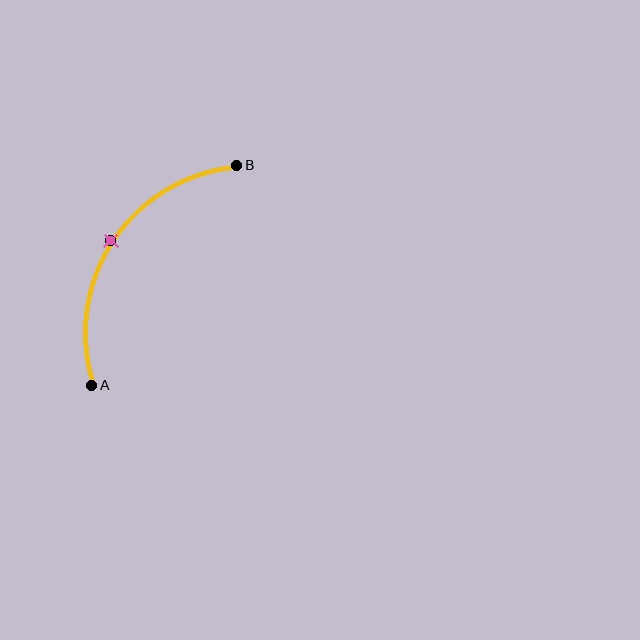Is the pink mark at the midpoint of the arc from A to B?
Yes. The pink mark lies on the arc at equal arc-length from both A and B — it is the arc midpoint.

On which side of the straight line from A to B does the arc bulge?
The arc bulges to the left of the straight line connecting A and B.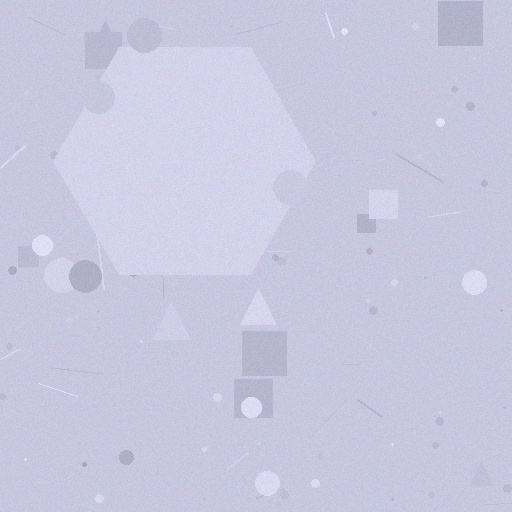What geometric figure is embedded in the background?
A hexagon is embedded in the background.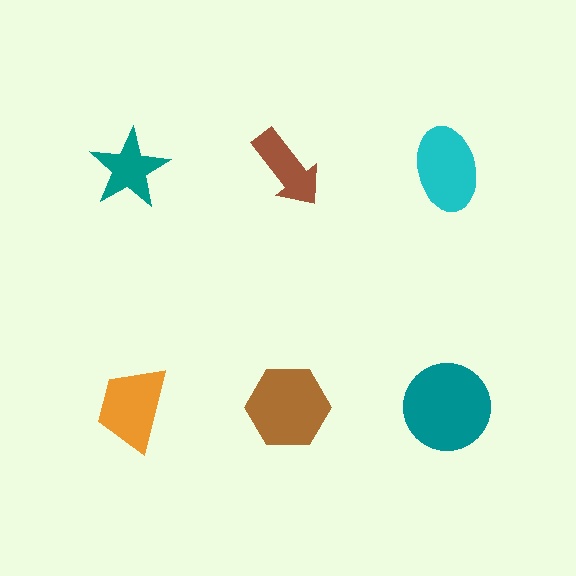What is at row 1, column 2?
A brown arrow.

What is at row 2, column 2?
A brown hexagon.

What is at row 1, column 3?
A cyan ellipse.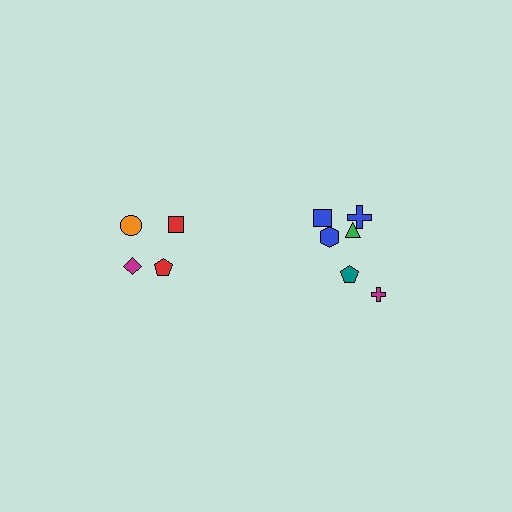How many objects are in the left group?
There are 4 objects.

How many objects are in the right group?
There are 6 objects.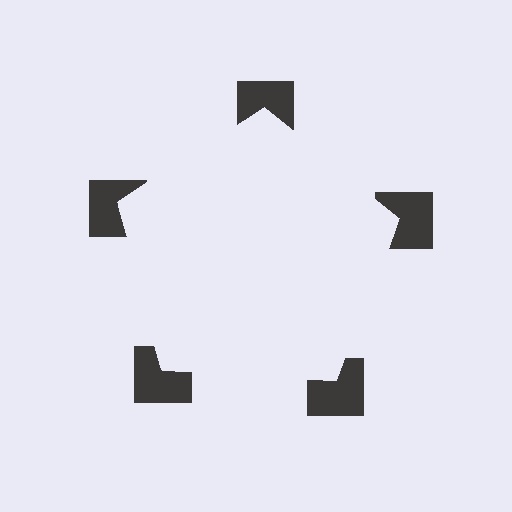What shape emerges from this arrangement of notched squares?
An illusory pentagon — its edges are inferred from the aligned wedge cuts in the notched squares, not physically drawn.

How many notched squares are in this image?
There are 5 — one at each vertex of the illusory pentagon.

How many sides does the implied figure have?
5 sides.